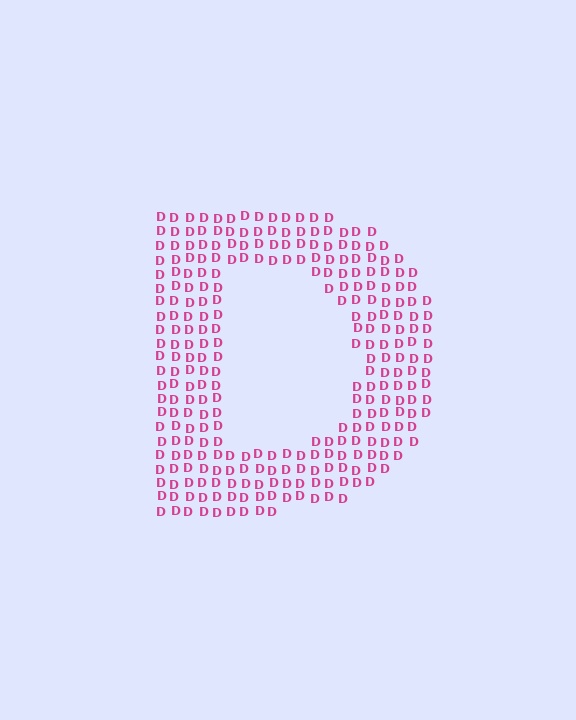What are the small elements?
The small elements are letter D's.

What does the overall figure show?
The overall figure shows the letter D.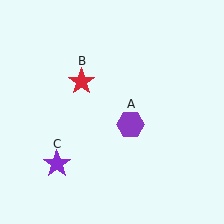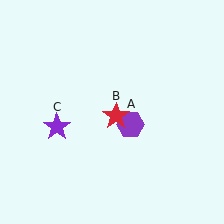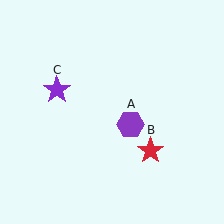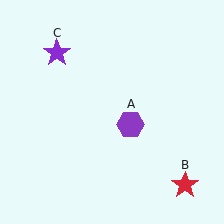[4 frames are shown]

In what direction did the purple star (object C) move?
The purple star (object C) moved up.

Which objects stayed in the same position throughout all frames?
Purple hexagon (object A) remained stationary.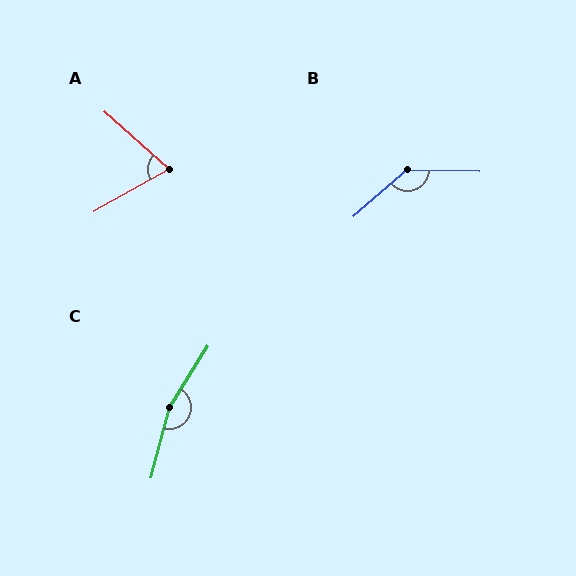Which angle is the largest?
C, at approximately 162 degrees.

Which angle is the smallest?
A, at approximately 71 degrees.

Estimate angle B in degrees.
Approximately 138 degrees.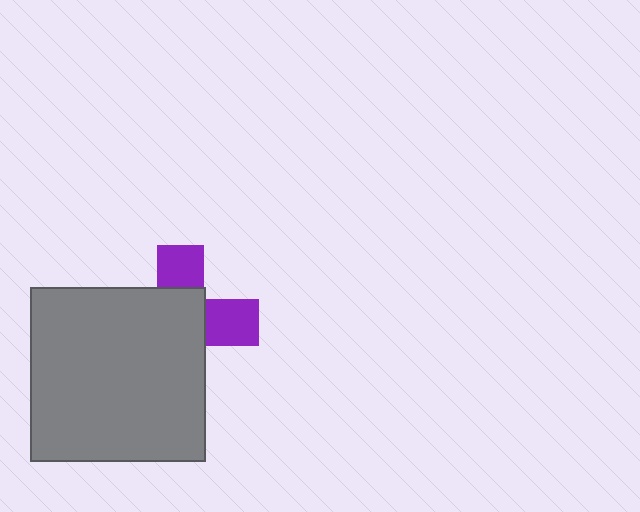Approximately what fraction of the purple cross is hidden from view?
Roughly 64% of the purple cross is hidden behind the gray square.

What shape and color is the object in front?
The object in front is a gray square.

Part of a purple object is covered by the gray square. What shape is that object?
It is a cross.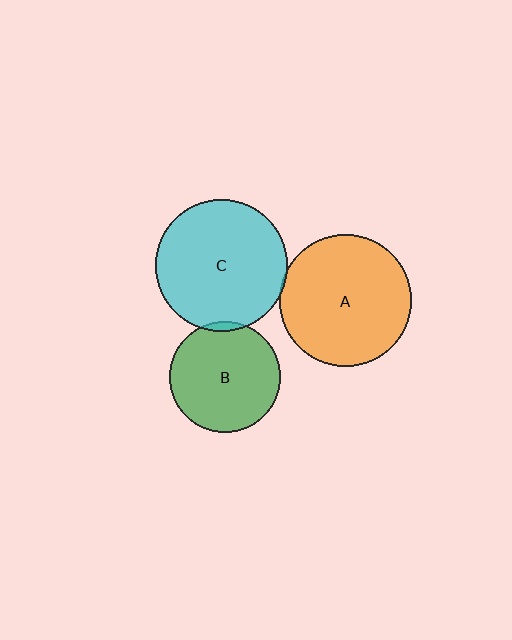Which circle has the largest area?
Circle C (cyan).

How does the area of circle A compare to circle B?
Approximately 1.4 times.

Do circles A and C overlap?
Yes.